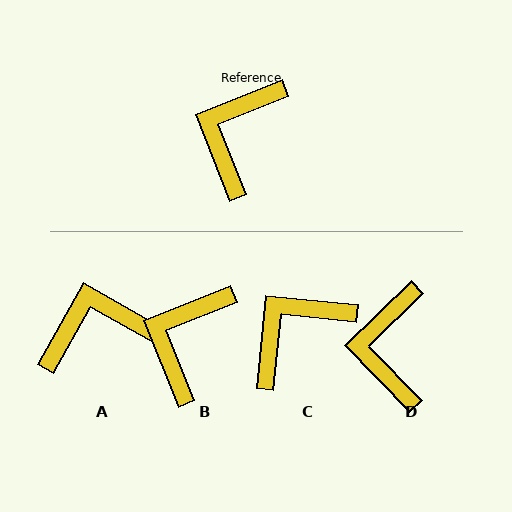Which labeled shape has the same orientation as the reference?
B.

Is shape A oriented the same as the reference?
No, it is off by about 51 degrees.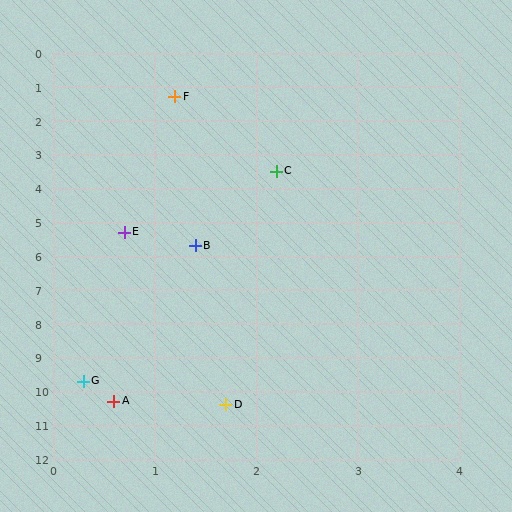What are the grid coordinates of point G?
Point G is at approximately (0.3, 9.7).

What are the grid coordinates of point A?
Point A is at approximately (0.6, 10.3).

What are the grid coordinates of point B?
Point B is at approximately (1.4, 5.7).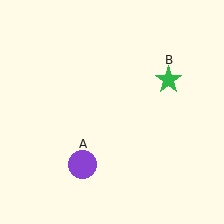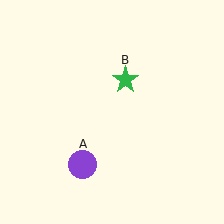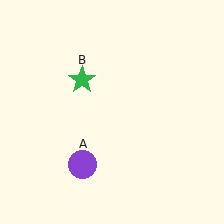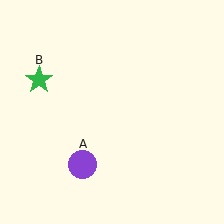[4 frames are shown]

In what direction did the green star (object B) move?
The green star (object B) moved left.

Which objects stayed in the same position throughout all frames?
Purple circle (object A) remained stationary.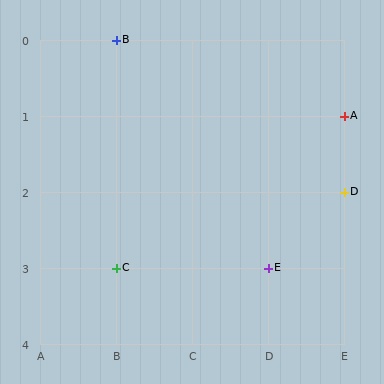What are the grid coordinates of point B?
Point B is at grid coordinates (B, 0).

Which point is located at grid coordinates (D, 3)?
Point E is at (D, 3).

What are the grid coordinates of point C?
Point C is at grid coordinates (B, 3).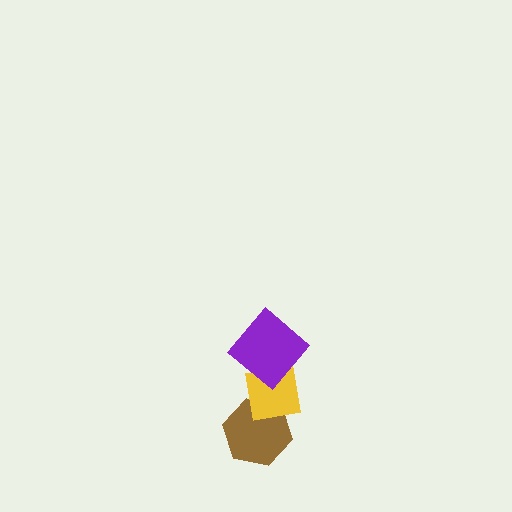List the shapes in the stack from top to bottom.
From top to bottom: the purple diamond, the yellow square, the brown hexagon.